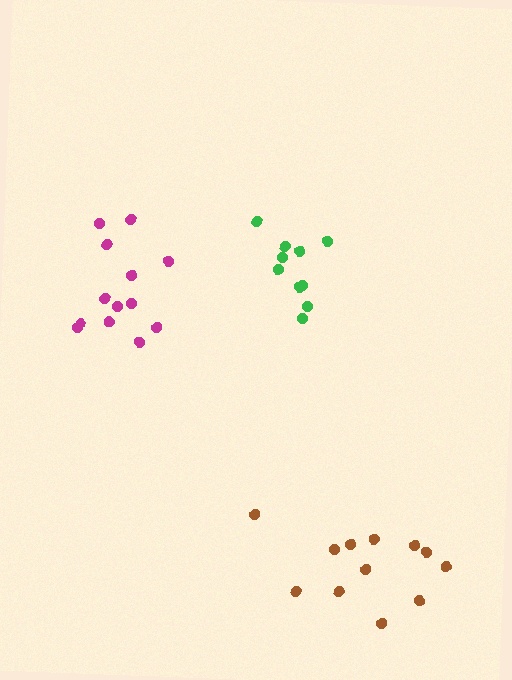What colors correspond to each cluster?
The clusters are colored: green, brown, magenta.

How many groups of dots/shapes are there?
There are 3 groups.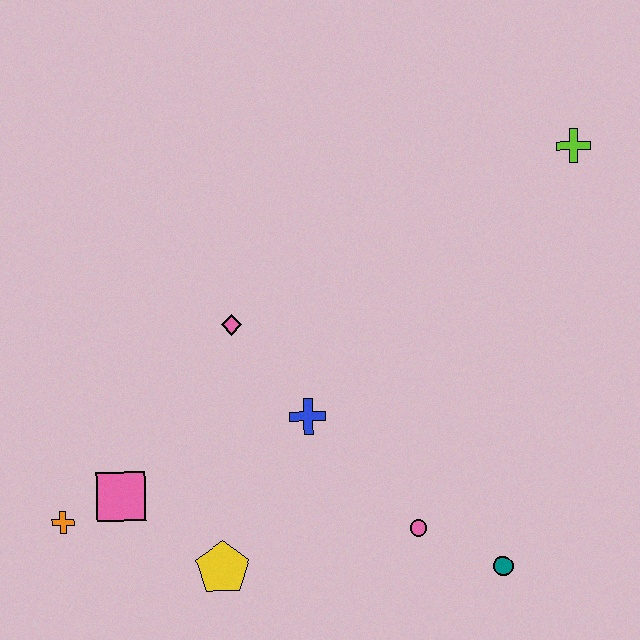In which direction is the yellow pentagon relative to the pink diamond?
The yellow pentagon is below the pink diamond.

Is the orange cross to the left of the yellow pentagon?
Yes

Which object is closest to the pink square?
The orange cross is closest to the pink square.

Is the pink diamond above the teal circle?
Yes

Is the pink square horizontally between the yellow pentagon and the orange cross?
Yes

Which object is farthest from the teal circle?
The orange cross is farthest from the teal circle.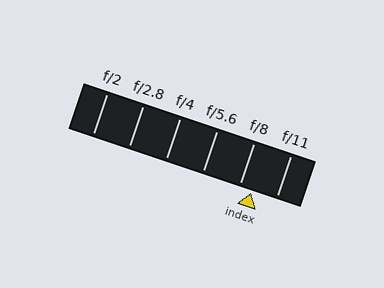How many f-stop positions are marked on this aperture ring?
There are 6 f-stop positions marked.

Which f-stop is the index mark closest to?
The index mark is closest to f/8.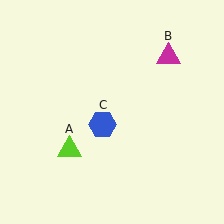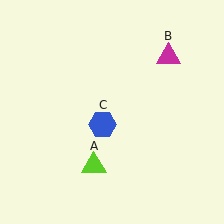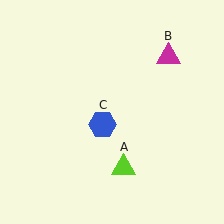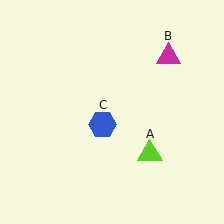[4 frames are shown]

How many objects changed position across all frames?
1 object changed position: lime triangle (object A).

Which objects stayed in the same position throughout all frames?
Magenta triangle (object B) and blue hexagon (object C) remained stationary.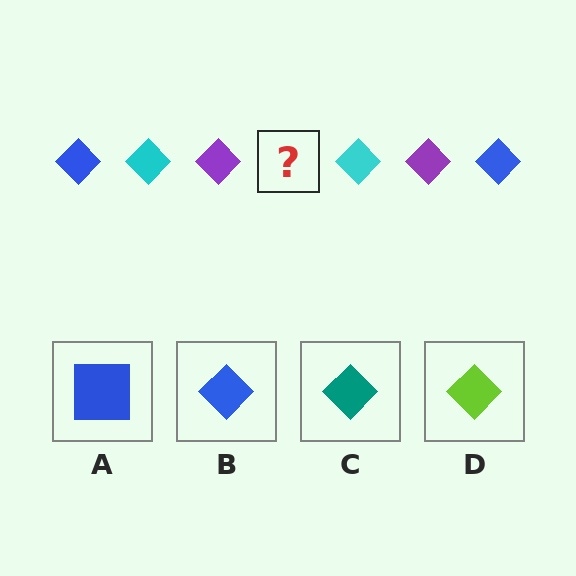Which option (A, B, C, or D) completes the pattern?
B.